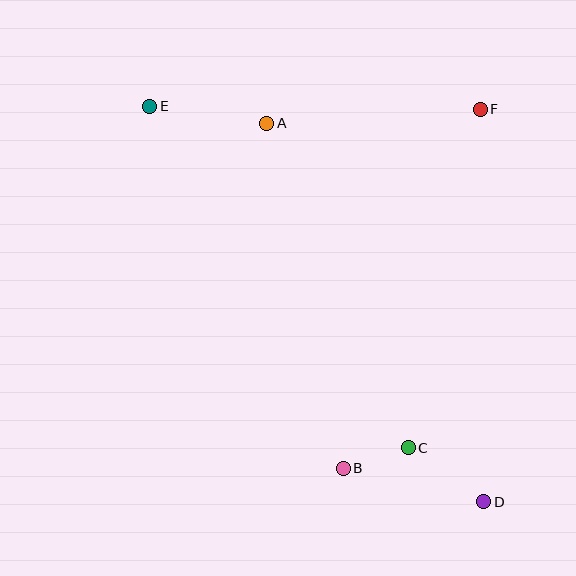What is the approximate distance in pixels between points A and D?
The distance between A and D is approximately 436 pixels.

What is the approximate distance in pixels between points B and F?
The distance between B and F is approximately 385 pixels.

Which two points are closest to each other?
Points B and C are closest to each other.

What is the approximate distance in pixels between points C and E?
The distance between C and E is approximately 428 pixels.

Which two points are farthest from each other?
Points D and E are farthest from each other.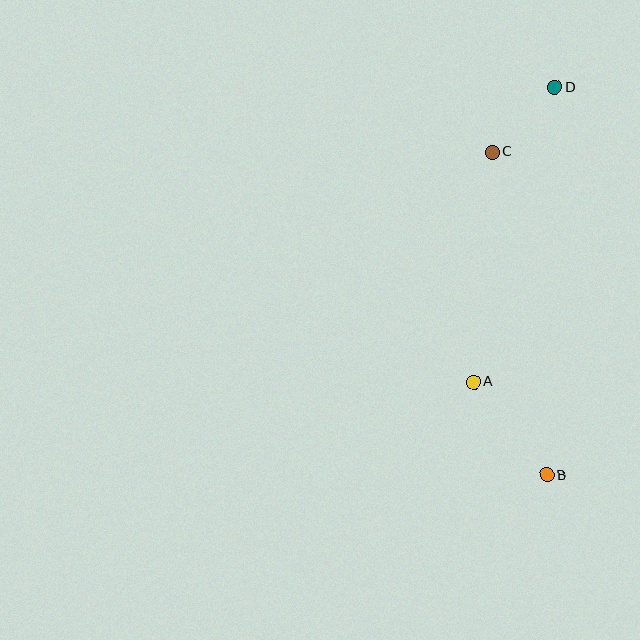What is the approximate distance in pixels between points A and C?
The distance between A and C is approximately 231 pixels.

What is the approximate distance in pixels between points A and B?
The distance between A and B is approximately 118 pixels.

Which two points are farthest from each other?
Points B and D are farthest from each other.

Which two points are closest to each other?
Points C and D are closest to each other.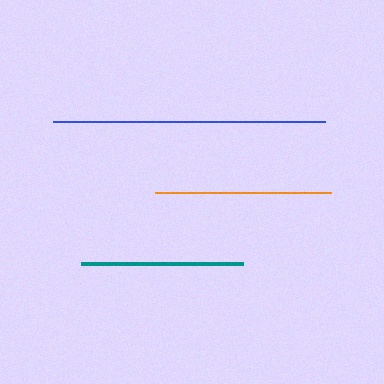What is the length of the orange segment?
The orange segment is approximately 176 pixels long.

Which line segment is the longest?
The blue line is the longest at approximately 272 pixels.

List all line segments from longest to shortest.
From longest to shortest: blue, orange, teal.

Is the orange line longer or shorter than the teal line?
The orange line is longer than the teal line.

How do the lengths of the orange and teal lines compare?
The orange and teal lines are approximately the same length.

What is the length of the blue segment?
The blue segment is approximately 272 pixels long.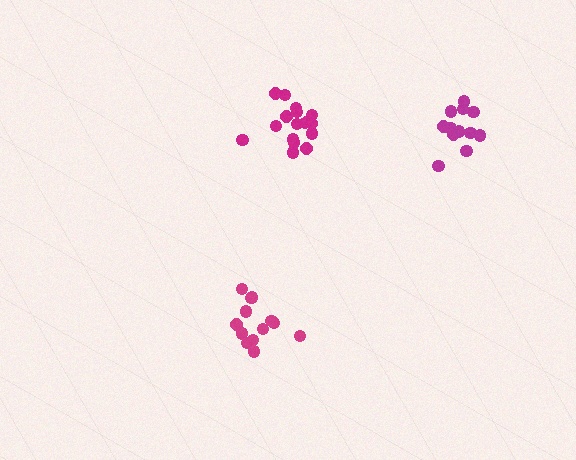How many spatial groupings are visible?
There are 3 spatial groupings.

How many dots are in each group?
Group 1: 12 dots, Group 2: 13 dots, Group 3: 17 dots (42 total).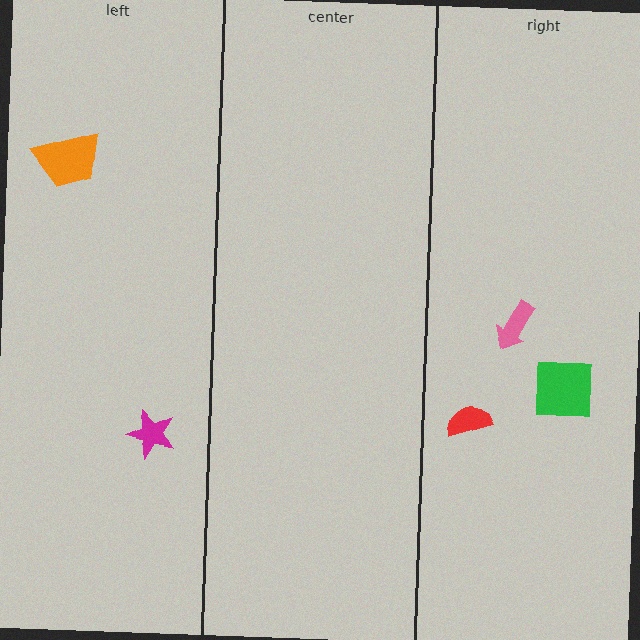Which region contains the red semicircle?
The right region.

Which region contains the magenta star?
The left region.